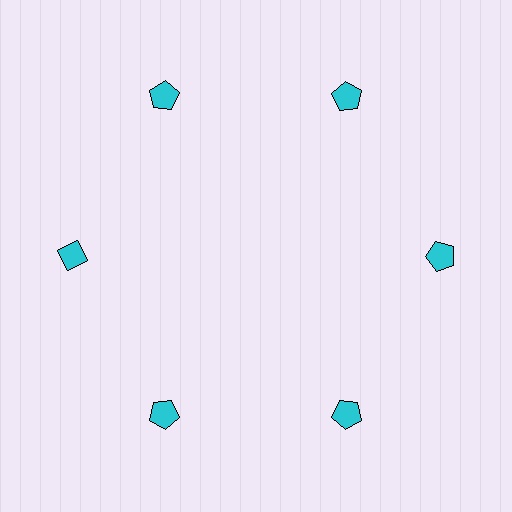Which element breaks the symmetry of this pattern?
The cyan diamond at roughly the 9 o'clock position breaks the symmetry. All other shapes are cyan pentagons.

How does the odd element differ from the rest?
It has a different shape: diamond instead of pentagon.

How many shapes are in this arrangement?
There are 6 shapes arranged in a ring pattern.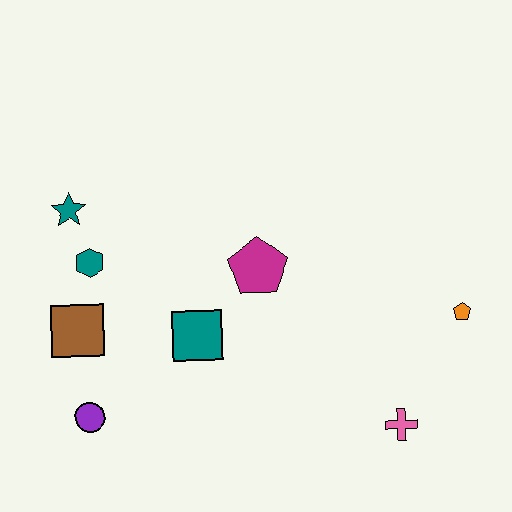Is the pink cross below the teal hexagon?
Yes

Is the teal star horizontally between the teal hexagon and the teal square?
No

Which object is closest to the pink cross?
The orange pentagon is closest to the pink cross.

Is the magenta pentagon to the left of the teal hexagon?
No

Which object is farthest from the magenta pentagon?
The purple circle is farthest from the magenta pentagon.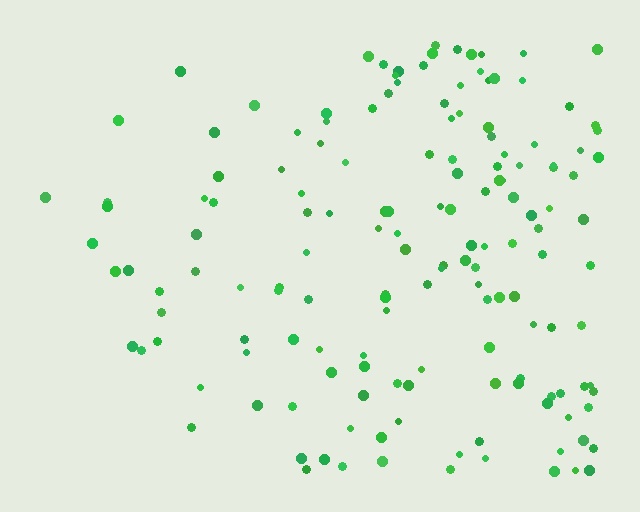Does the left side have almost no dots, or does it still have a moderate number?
Still a moderate number, just noticeably fewer than the right.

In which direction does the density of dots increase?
From left to right, with the right side densest.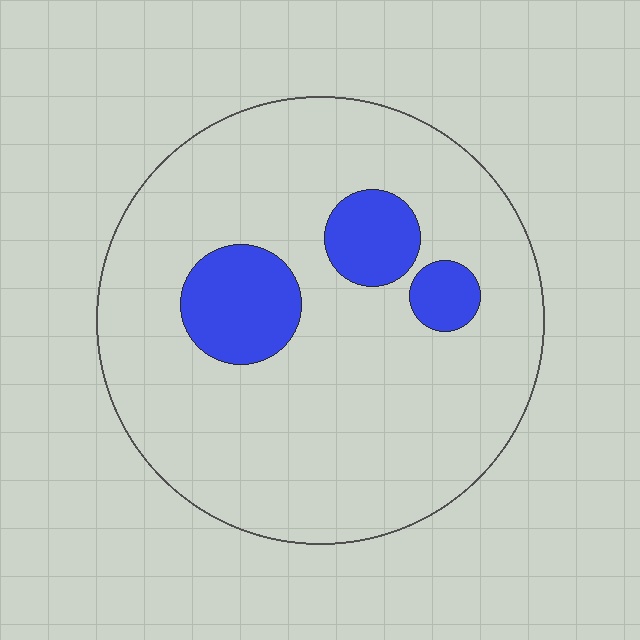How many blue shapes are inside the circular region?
3.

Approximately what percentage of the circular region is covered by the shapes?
Approximately 15%.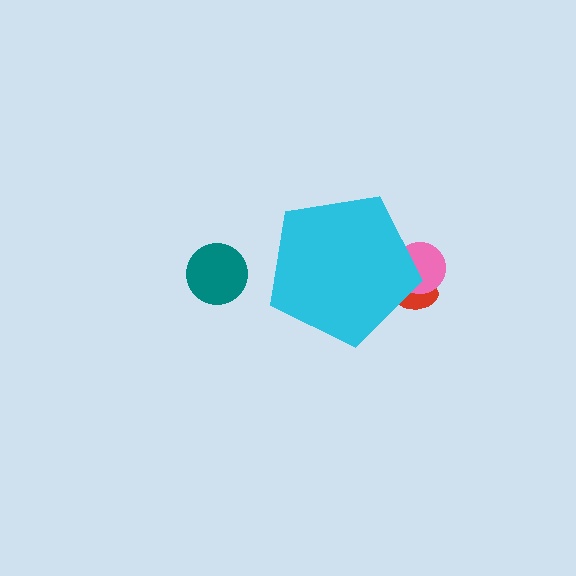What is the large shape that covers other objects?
A cyan pentagon.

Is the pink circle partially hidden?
Yes, the pink circle is partially hidden behind the cyan pentagon.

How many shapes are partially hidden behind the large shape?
2 shapes are partially hidden.